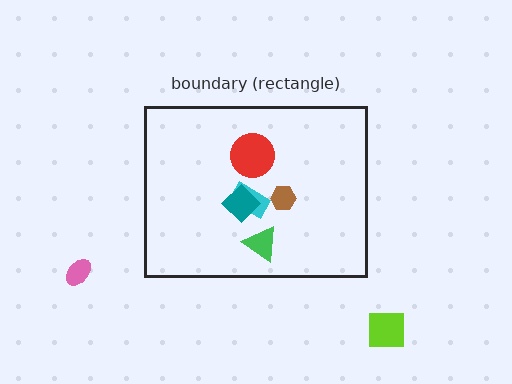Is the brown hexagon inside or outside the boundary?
Inside.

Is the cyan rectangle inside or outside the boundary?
Inside.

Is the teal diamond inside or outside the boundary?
Inside.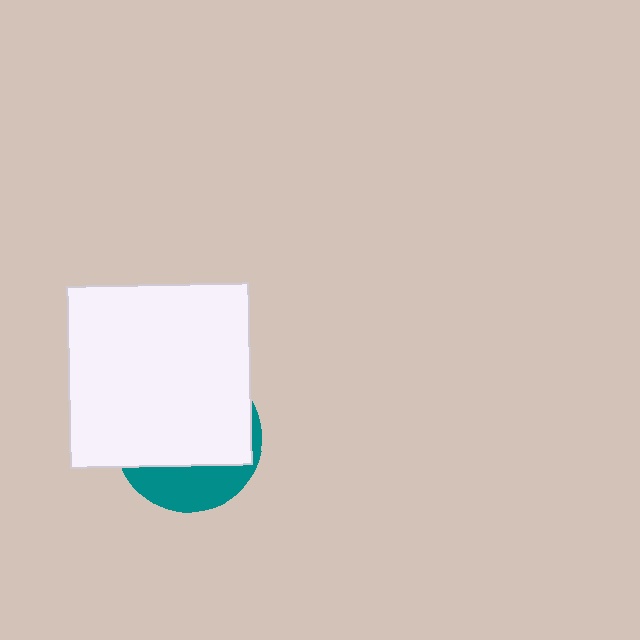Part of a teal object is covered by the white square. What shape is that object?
It is a circle.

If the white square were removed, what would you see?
You would see the complete teal circle.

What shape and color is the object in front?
The object in front is a white square.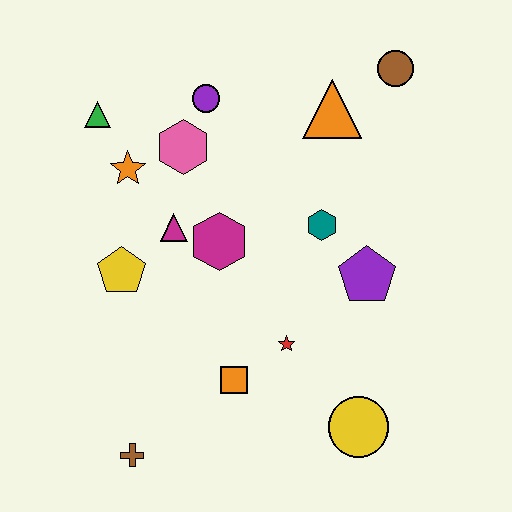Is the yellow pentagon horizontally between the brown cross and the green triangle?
Yes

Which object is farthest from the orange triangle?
The brown cross is farthest from the orange triangle.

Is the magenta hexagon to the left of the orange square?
Yes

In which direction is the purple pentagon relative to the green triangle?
The purple pentagon is to the right of the green triangle.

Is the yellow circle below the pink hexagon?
Yes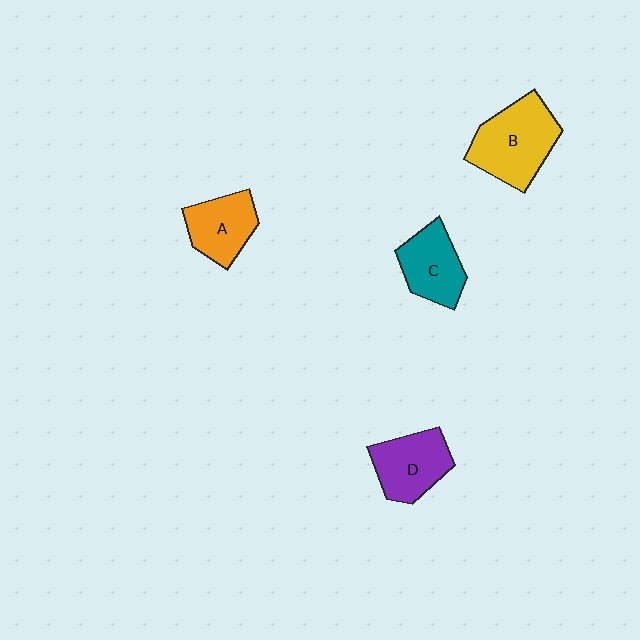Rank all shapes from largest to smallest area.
From largest to smallest: B (yellow), D (purple), C (teal), A (orange).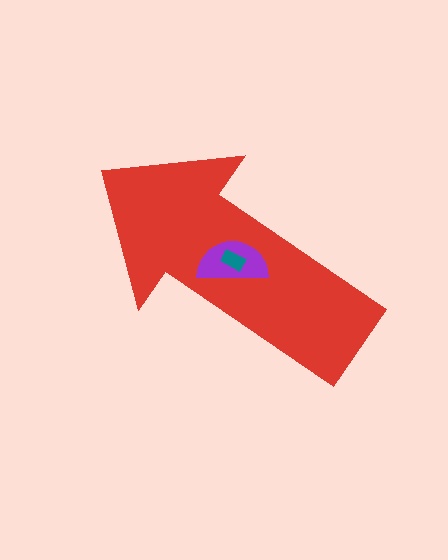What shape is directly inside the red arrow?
The purple semicircle.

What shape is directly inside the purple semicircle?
The teal rectangle.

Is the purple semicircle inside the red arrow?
Yes.